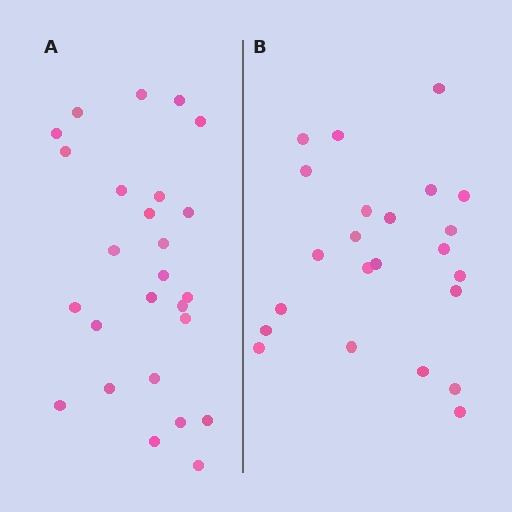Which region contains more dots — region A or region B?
Region A (the left region) has more dots.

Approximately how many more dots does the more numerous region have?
Region A has just a few more — roughly 2 or 3 more dots than region B.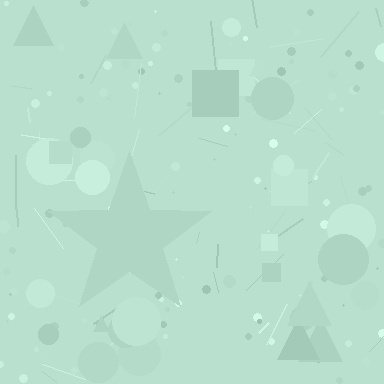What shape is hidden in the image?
A star is hidden in the image.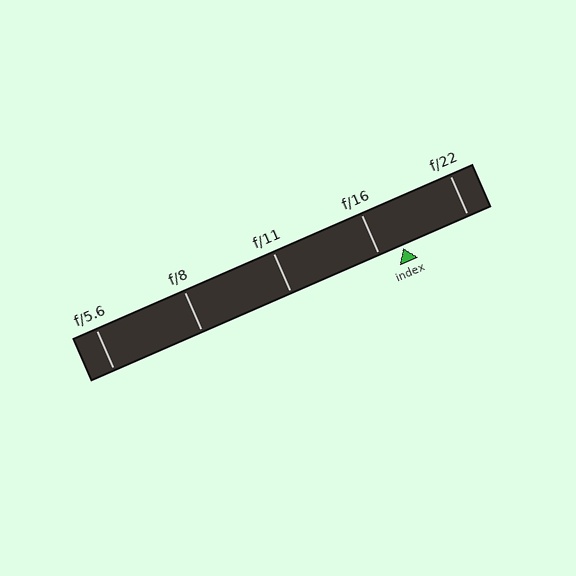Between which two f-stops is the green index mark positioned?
The index mark is between f/16 and f/22.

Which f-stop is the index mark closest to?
The index mark is closest to f/16.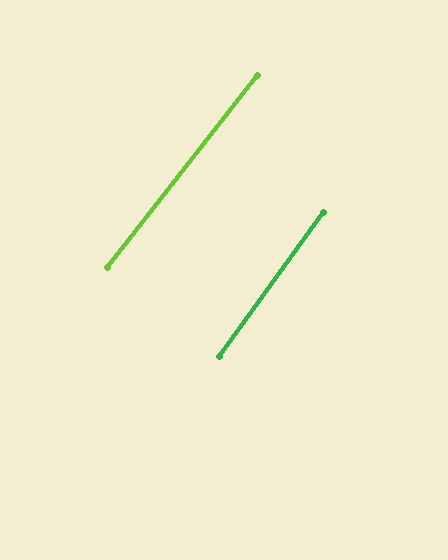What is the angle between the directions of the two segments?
Approximately 2 degrees.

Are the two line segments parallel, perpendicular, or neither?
Parallel — their directions differ by only 1.8°.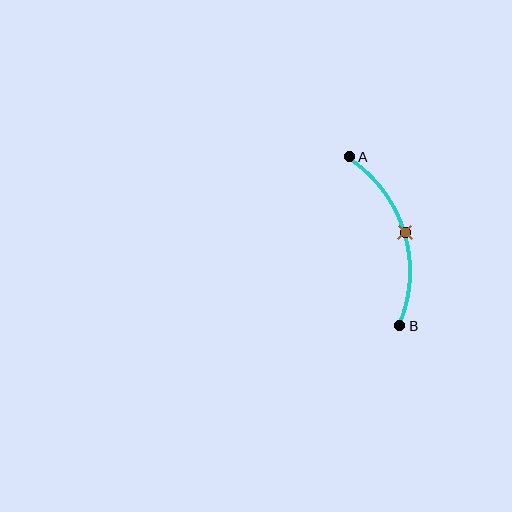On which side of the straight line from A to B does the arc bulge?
The arc bulges to the right of the straight line connecting A and B.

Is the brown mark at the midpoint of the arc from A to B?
Yes. The brown mark lies on the arc at equal arc-length from both A and B — it is the arc midpoint.